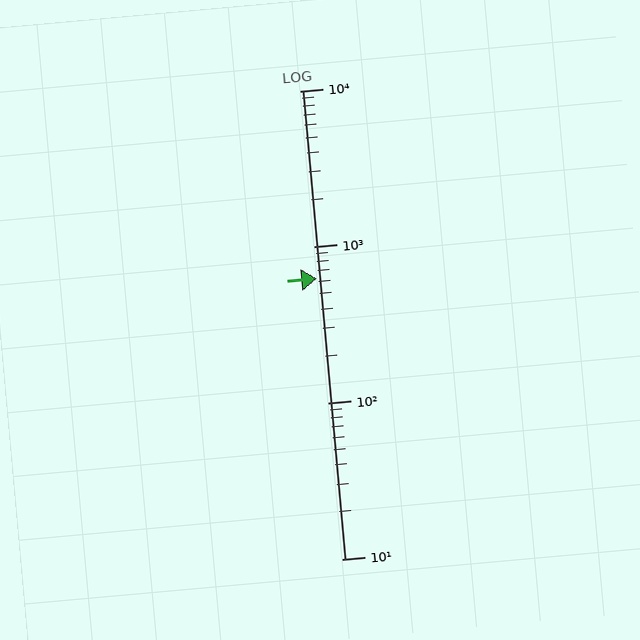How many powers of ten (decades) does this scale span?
The scale spans 3 decades, from 10 to 10000.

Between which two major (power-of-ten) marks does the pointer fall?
The pointer is between 100 and 1000.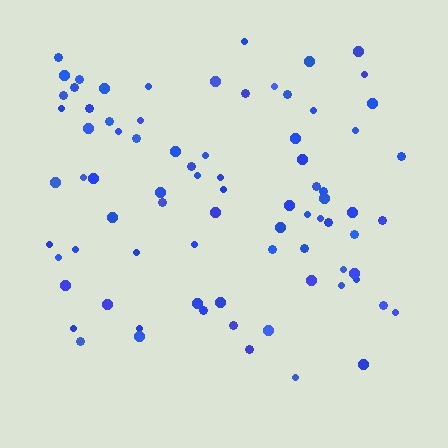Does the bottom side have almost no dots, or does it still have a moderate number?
Still a moderate number, just noticeably fewer than the top.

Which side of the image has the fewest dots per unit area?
The bottom.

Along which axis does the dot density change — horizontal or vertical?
Vertical.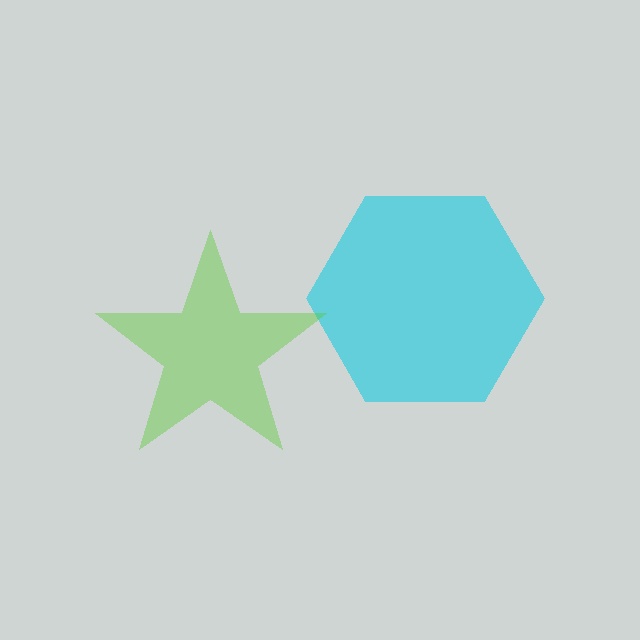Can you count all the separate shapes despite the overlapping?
Yes, there are 2 separate shapes.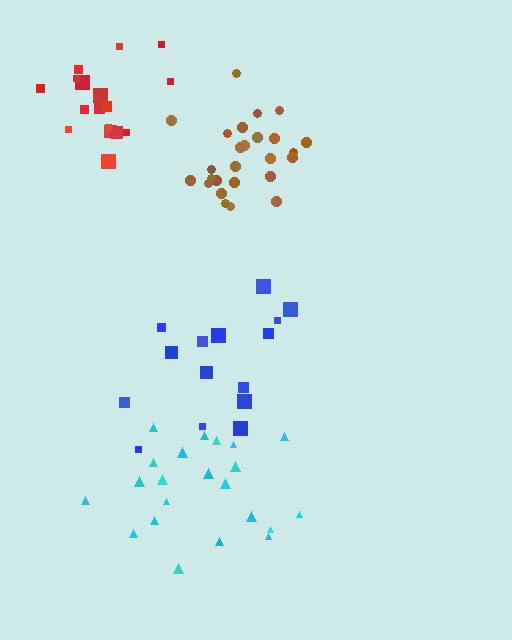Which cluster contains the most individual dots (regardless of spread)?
Brown (26).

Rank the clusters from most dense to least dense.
brown, red, cyan, blue.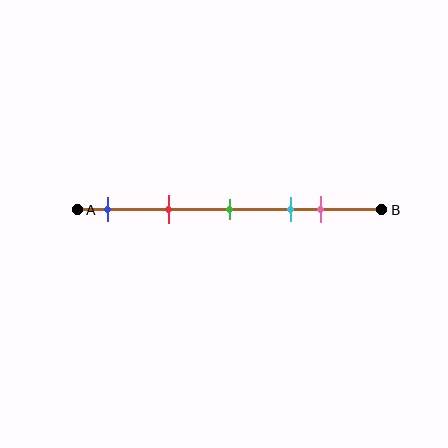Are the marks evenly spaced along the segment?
No, the marks are not evenly spaced.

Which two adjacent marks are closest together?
The cyan and pink marks are the closest adjacent pair.